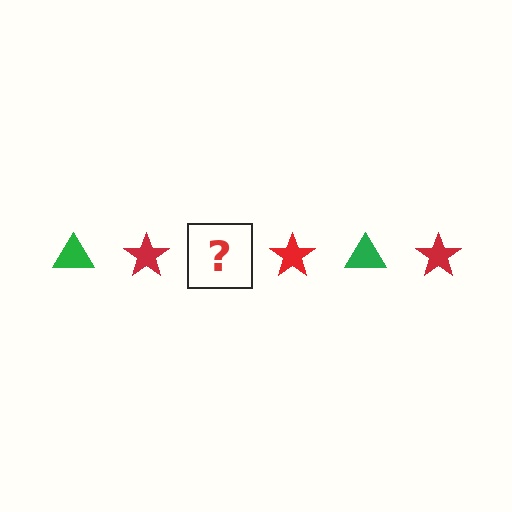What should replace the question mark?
The question mark should be replaced with a green triangle.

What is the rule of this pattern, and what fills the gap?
The rule is that the pattern alternates between green triangle and red star. The gap should be filled with a green triangle.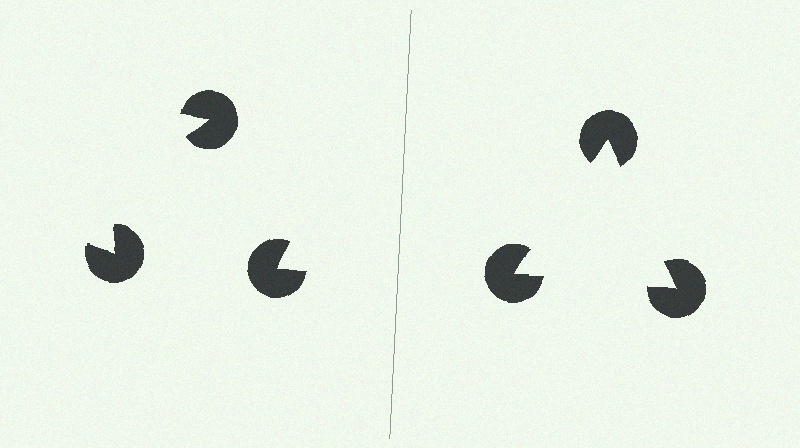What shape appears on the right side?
An illusory triangle.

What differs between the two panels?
The pac-man discs are positioned identically on both sides; only the wedge orientations differ. On the right they align to a triangle; on the left they are misaligned.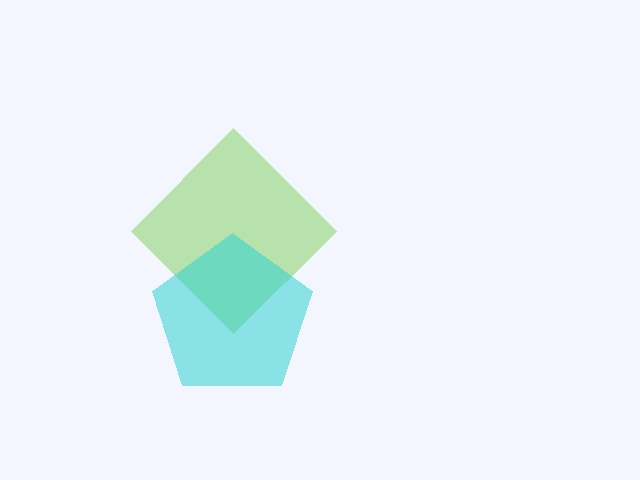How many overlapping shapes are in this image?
There are 2 overlapping shapes in the image.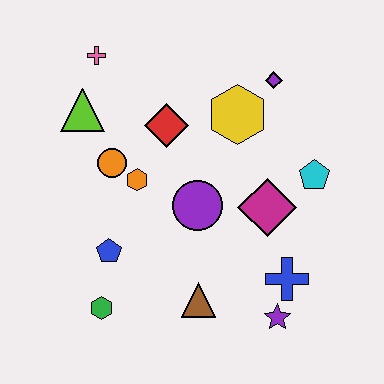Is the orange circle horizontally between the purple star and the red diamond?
No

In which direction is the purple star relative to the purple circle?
The purple star is below the purple circle.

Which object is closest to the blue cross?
The purple star is closest to the blue cross.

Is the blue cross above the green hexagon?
Yes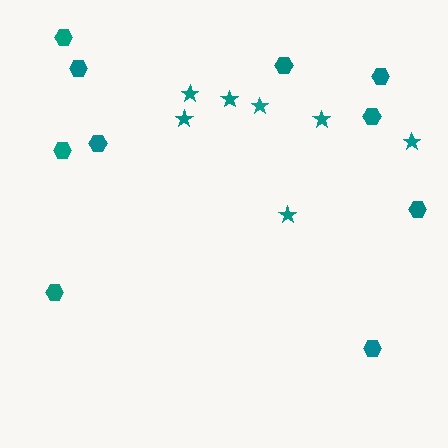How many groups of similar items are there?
There are 2 groups: one group of hexagons (10) and one group of stars (7).